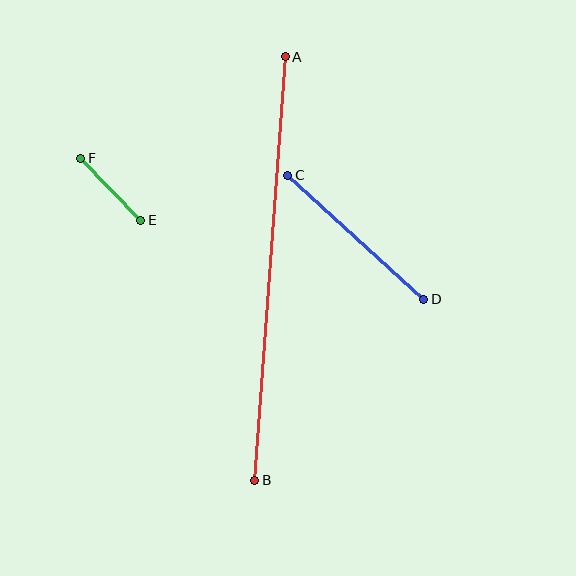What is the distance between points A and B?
The distance is approximately 424 pixels.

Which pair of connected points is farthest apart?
Points A and B are farthest apart.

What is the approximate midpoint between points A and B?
The midpoint is at approximately (270, 269) pixels.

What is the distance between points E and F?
The distance is approximately 86 pixels.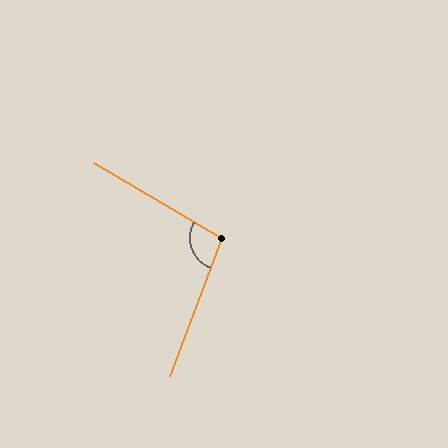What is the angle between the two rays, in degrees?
Approximately 99 degrees.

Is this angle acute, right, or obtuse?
It is obtuse.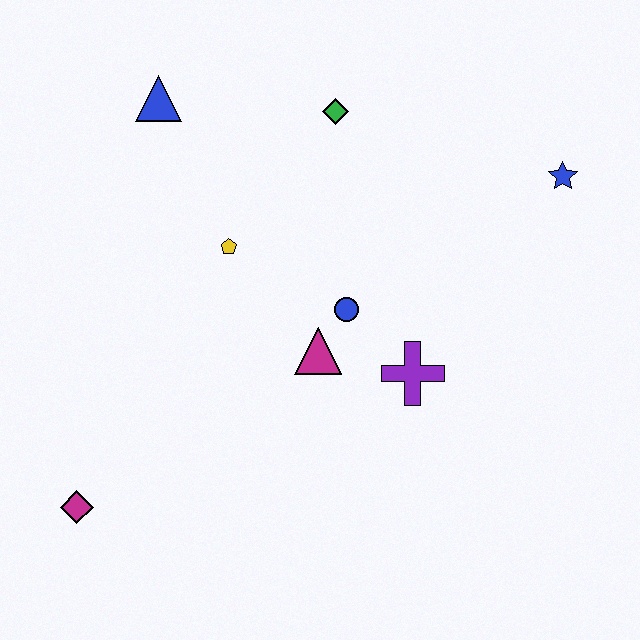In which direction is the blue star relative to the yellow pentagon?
The blue star is to the right of the yellow pentagon.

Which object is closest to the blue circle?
The magenta triangle is closest to the blue circle.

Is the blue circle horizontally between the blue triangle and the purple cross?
Yes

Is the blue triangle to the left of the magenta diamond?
No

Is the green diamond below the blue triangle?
Yes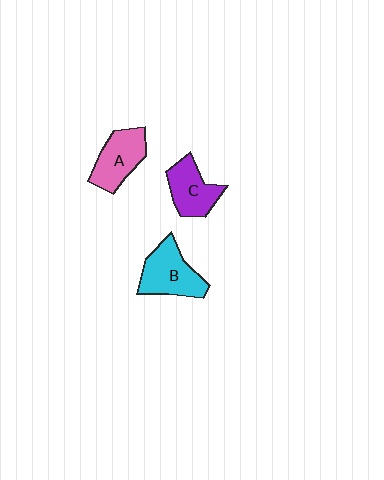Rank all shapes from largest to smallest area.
From largest to smallest: B (cyan), A (pink), C (purple).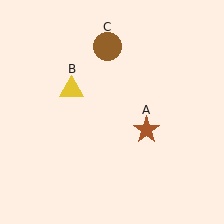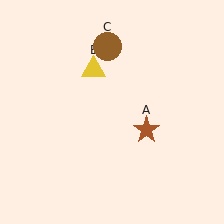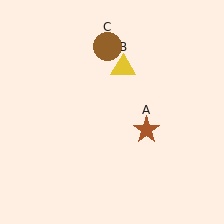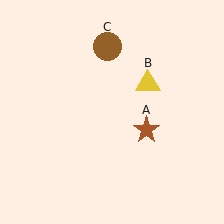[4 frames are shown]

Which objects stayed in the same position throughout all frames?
Brown star (object A) and brown circle (object C) remained stationary.